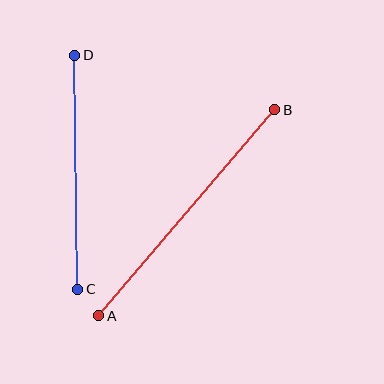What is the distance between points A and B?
The distance is approximately 271 pixels.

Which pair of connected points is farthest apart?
Points A and B are farthest apart.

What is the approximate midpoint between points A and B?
The midpoint is at approximately (187, 213) pixels.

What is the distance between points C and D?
The distance is approximately 234 pixels.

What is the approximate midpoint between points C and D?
The midpoint is at approximately (76, 172) pixels.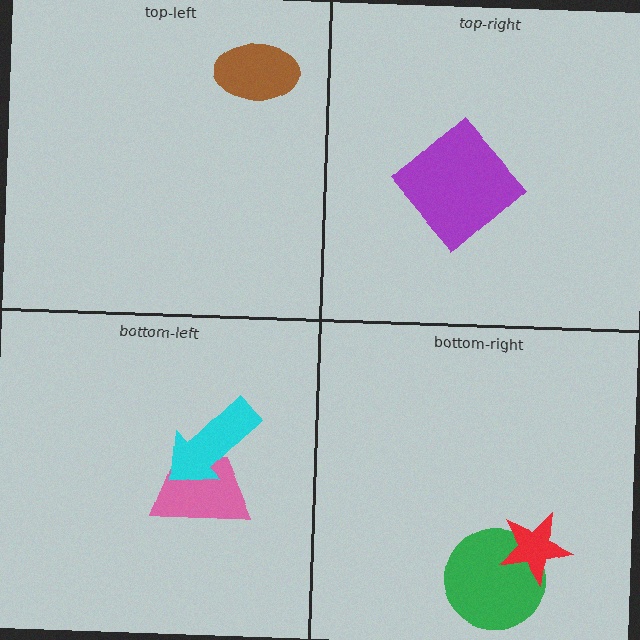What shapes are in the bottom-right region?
The green circle, the red star.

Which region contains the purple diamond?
The top-right region.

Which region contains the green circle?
The bottom-right region.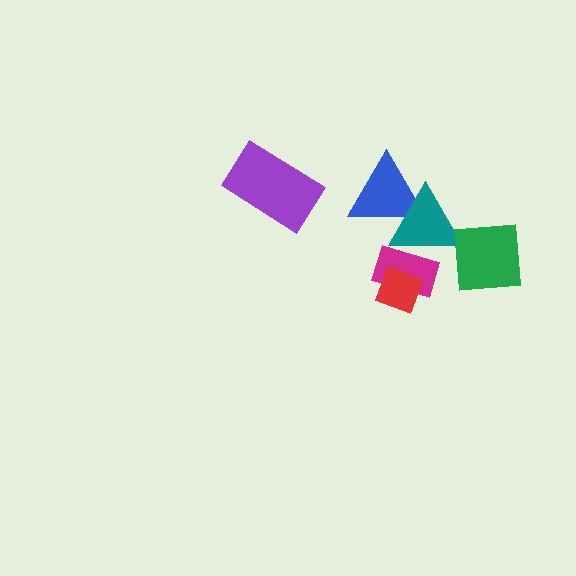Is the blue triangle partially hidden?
Yes, it is partially covered by another shape.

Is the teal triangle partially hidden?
Yes, it is partially covered by another shape.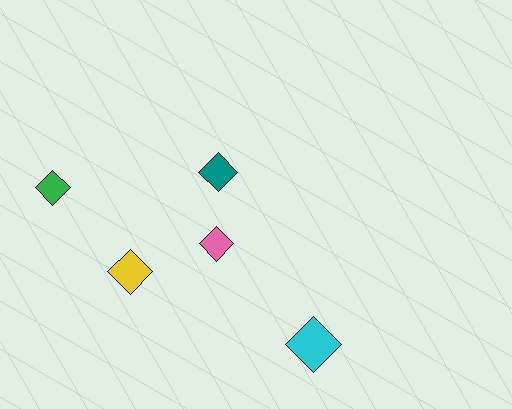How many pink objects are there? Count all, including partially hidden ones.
There is 1 pink object.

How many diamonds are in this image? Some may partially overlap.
There are 5 diamonds.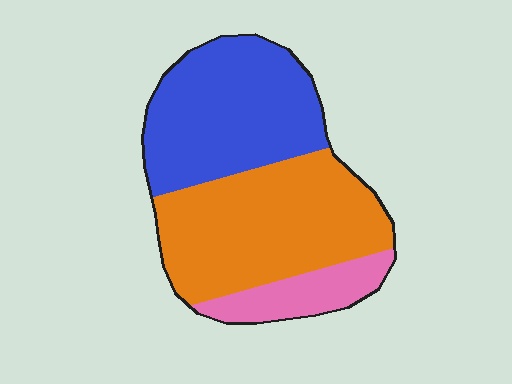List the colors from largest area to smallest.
From largest to smallest: orange, blue, pink.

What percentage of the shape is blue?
Blue takes up about two fifths (2/5) of the shape.